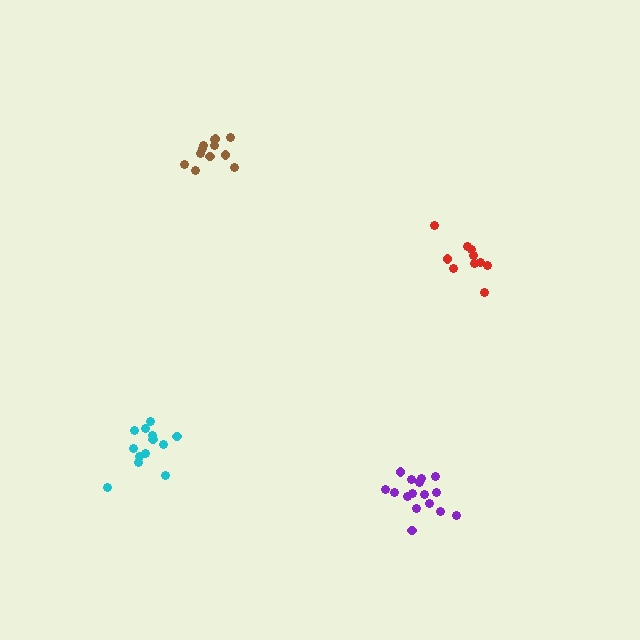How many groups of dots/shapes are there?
There are 4 groups.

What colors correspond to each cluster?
The clusters are colored: red, purple, cyan, brown.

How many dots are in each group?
Group 1: 10 dots, Group 2: 16 dots, Group 3: 13 dots, Group 4: 12 dots (51 total).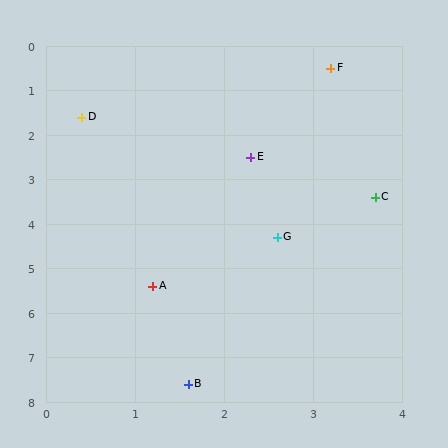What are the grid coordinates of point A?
Point A is at approximately (1.2, 5.4).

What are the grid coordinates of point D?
Point D is at approximately (0.4, 1.6).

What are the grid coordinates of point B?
Point B is at approximately (1.6, 7.6).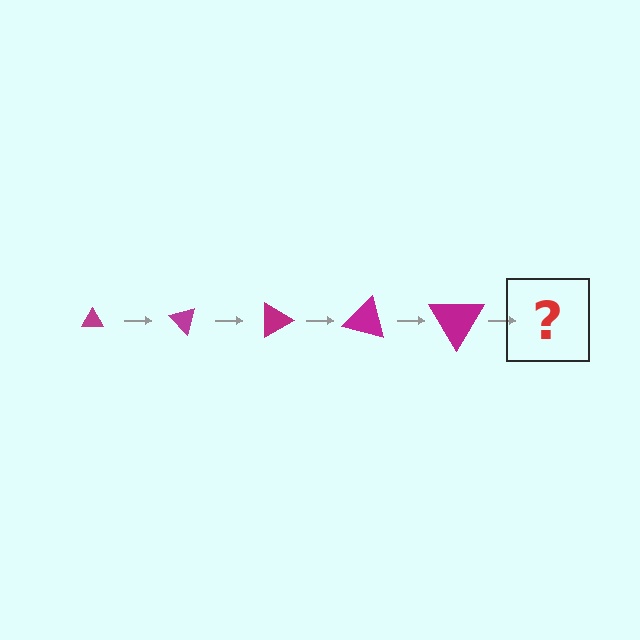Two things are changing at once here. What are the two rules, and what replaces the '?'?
The two rules are that the triangle grows larger each step and it rotates 45 degrees each step. The '?' should be a triangle, larger than the previous one and rotated 225 degrees from the start.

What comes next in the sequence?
The next element should be a triangle, larger than the previous one and rotated 225 degrees from the start.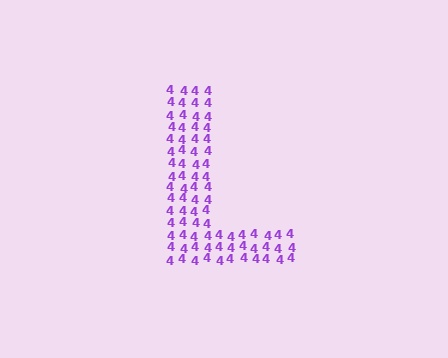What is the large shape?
The large shape is the letter L.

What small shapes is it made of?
It is made of small digit 4's.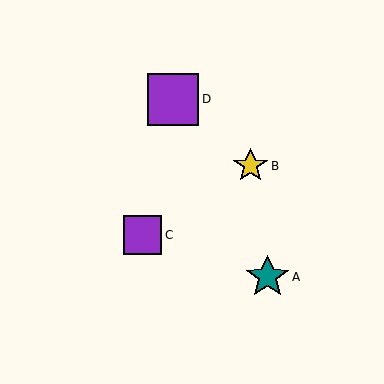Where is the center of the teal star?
The center of the teal star is at (268, 277).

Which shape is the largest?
The purple square (labeled D) is the largest.